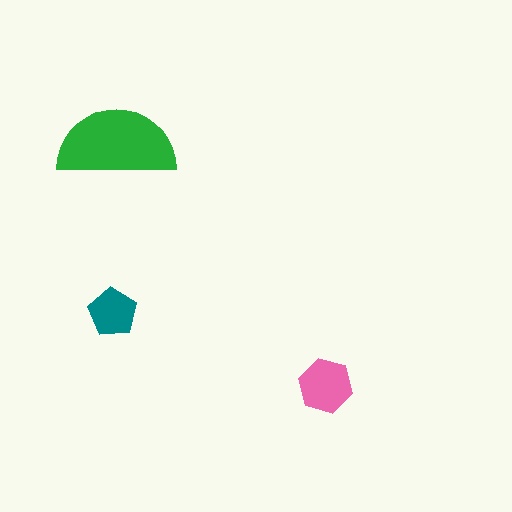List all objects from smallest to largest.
The teal pentagon, the pink hexagon, the green semicircle.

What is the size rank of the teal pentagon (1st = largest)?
3rd.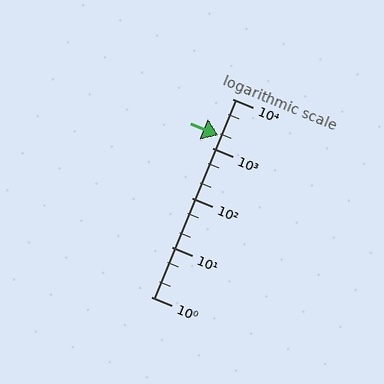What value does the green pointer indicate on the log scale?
The pointer indicates approximately 1800.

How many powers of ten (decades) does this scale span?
The scale spans 4 decades, from 1 to 10000.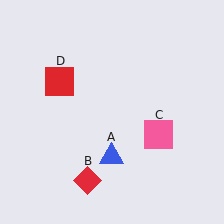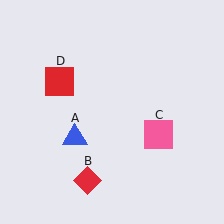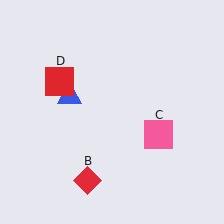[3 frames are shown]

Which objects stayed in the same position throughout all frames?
Red diamond (object B) and pink square (object C) and red square (object D) remained stationary.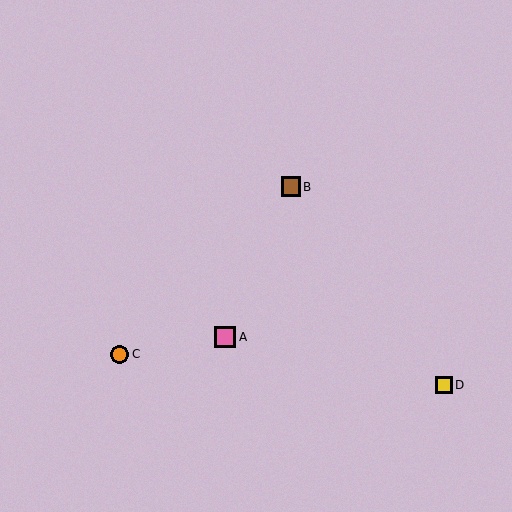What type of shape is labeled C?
Shape C is an orange circle.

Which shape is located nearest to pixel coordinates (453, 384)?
The yellow square (labeled D) at (444, 385) is nearest to that location.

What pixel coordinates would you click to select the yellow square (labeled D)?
Click at (444, 385) to select the yellow square D.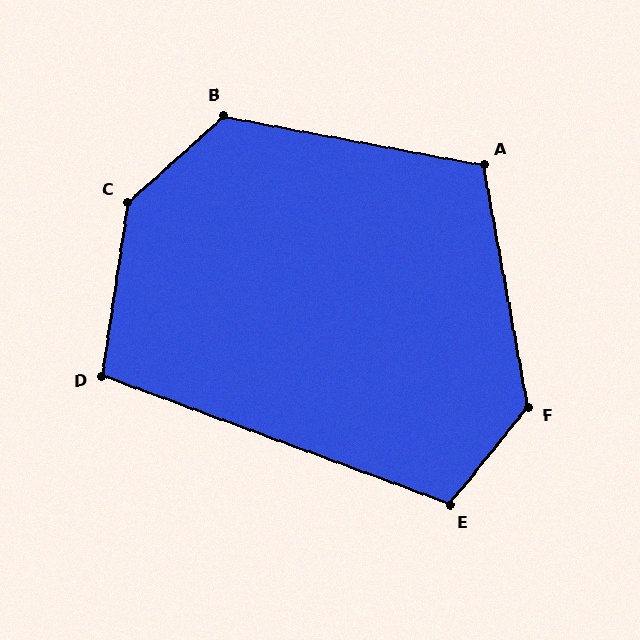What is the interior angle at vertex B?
Approximately 127 degrees (obtuse).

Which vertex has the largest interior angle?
C, at approximately 140 degrees.